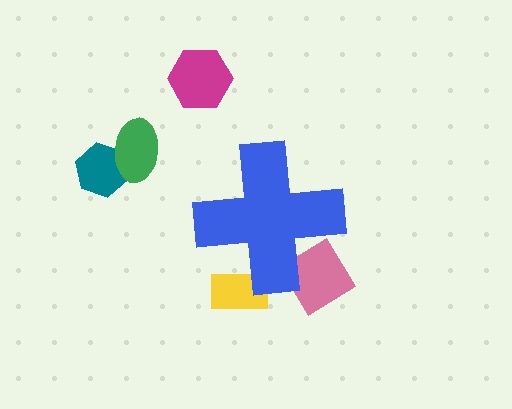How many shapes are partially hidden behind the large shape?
2 shapes are partially hidden.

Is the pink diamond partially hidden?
Yes, the pink diamond is partially hidden behind the blue cross.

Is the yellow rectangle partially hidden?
Yes, the yellow rectangle is partially hidden behind the blue cross.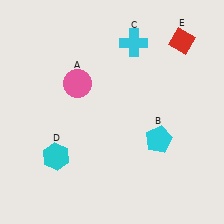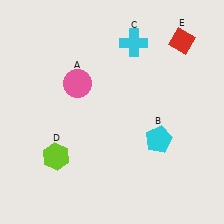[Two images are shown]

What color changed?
The hexagon (D) changed from cyan in Image 1 to lime in Image 2.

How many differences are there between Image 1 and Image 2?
There is 1 difference between the two images.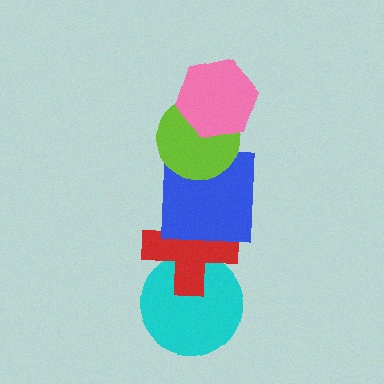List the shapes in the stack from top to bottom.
From top to bottom: the pink hexagon, the lime circle, the blue square, the red cross, the cyan circle.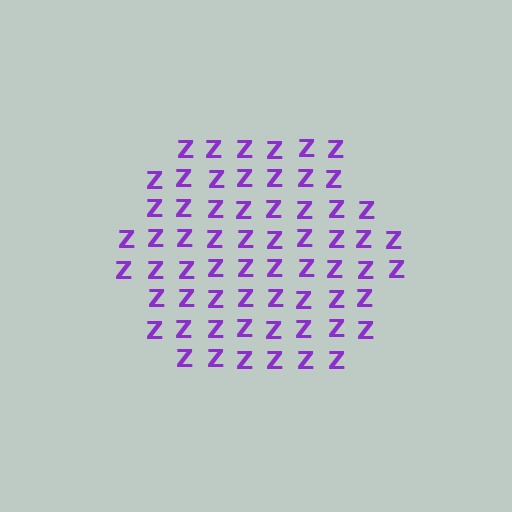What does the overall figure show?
The overall figure shows a hexagon.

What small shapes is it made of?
It is made of small letter Z's.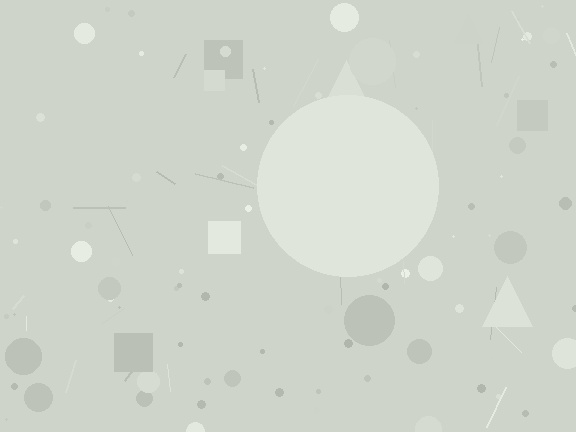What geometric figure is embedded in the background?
A circle is embedded in the background.